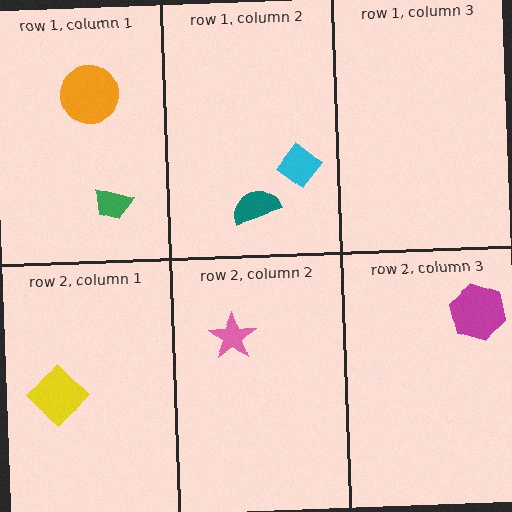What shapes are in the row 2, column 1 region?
The yellow diamond.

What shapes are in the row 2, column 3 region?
The magenta hexagon.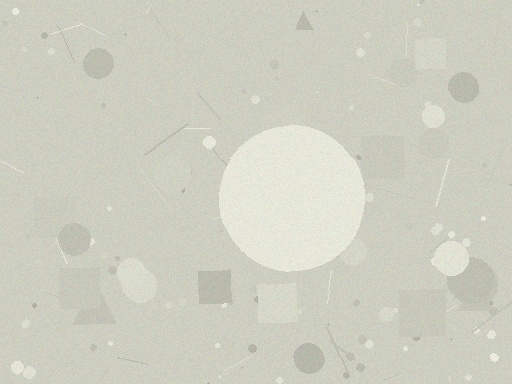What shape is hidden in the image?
A circle is hidden in the image.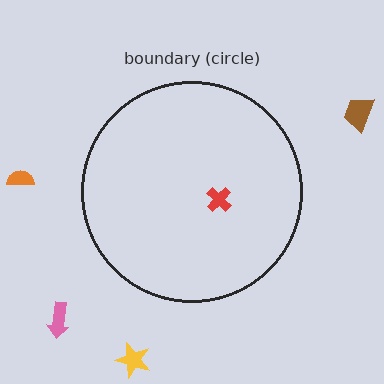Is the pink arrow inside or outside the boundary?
Outside.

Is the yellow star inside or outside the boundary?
Outside.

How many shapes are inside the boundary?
1 inside, 4 outside.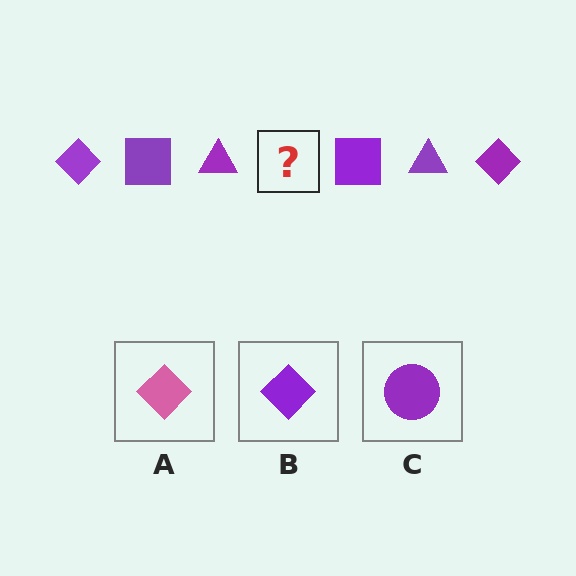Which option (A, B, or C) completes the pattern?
B.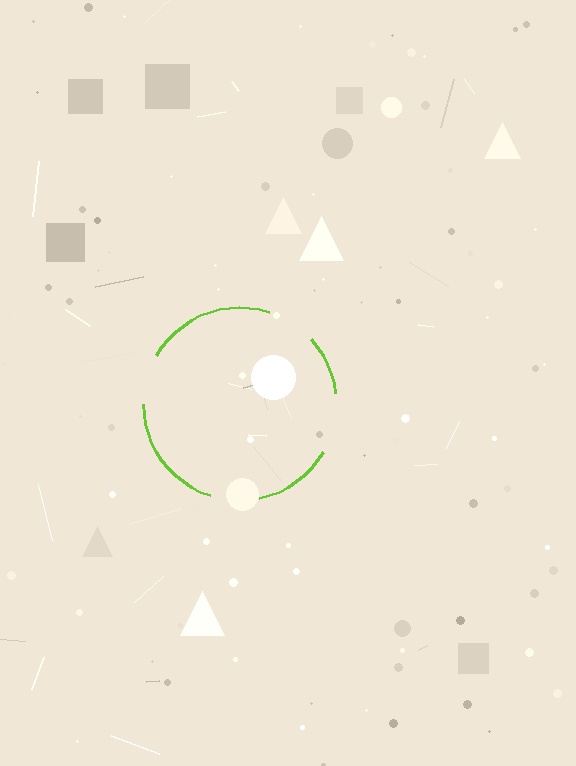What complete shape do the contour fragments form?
The contour fragments form a circle.